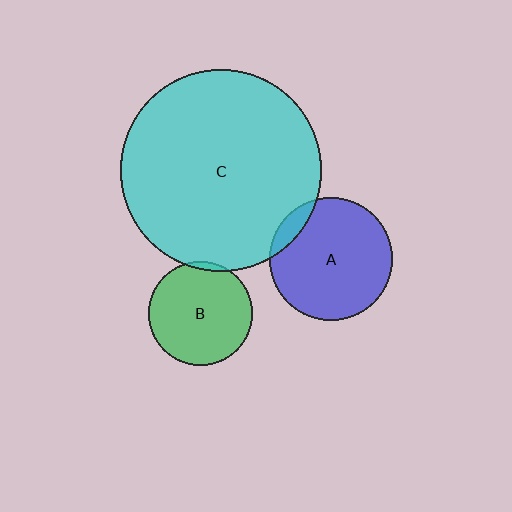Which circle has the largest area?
Circle C (cyan).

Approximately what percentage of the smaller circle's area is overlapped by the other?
Approximately 10%.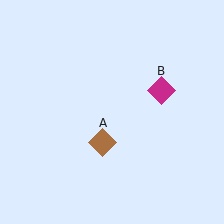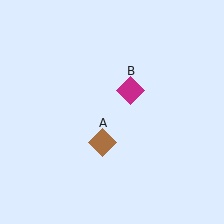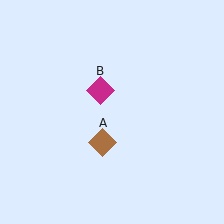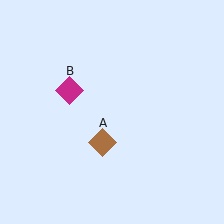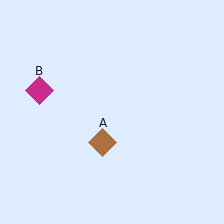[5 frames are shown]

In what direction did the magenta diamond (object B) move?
The magenta diamond (object B) moved left.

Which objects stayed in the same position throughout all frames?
Brown diamond (object A) remained stationary.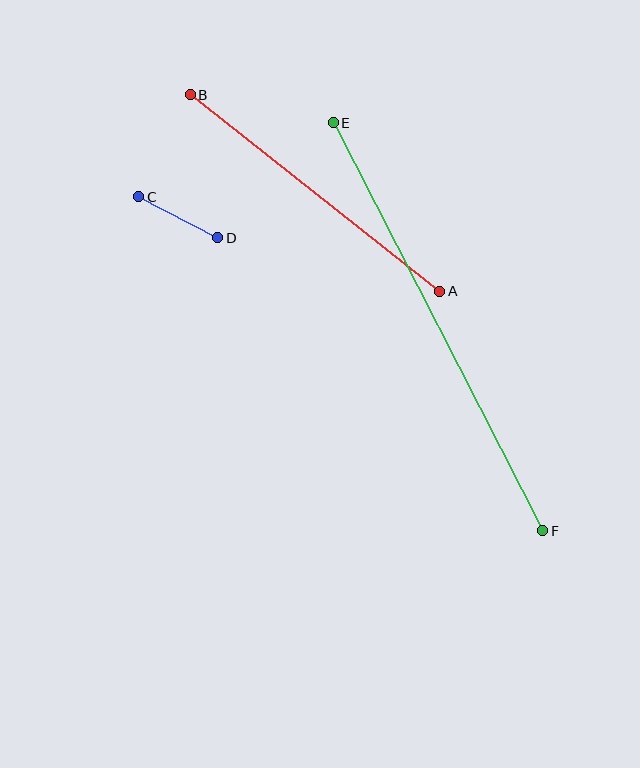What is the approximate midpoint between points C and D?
The midpoint is at approximately (178, 217) pixels.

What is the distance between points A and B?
The distance is approximately 317 pixels.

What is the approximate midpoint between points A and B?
The midpoint is at approximately (315, 193) pixels.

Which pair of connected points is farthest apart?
Points E and F are farthest apart.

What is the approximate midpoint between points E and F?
The midpoint is at approximately (438, 327) pixels.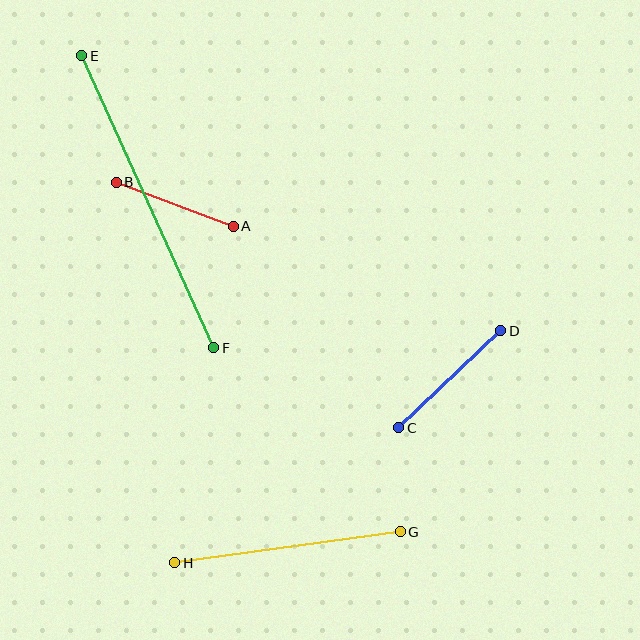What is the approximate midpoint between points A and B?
The midpoint is at approximately (175, 204) pixels.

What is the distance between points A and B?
The distance is approximately 125 pixels.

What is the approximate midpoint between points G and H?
The midpoint is at approximately (288, 547) pixels.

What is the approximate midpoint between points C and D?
The midpoint is at approximately (450, 379) pixels.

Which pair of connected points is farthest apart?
Points E and F are farthest apart.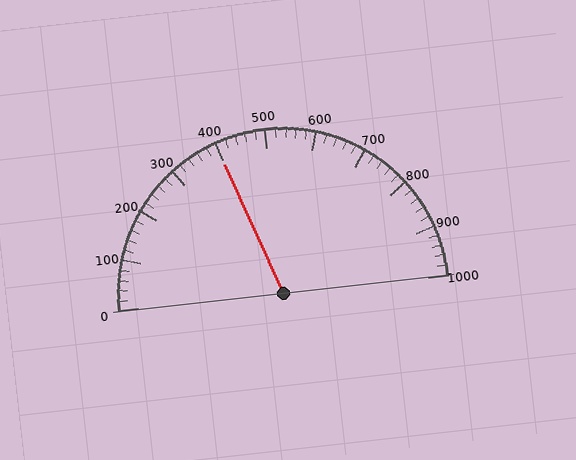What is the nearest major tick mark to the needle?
The nearest major tick mark is 400.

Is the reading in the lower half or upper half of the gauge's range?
The reading is in the lower half of the range (0 to 1000).